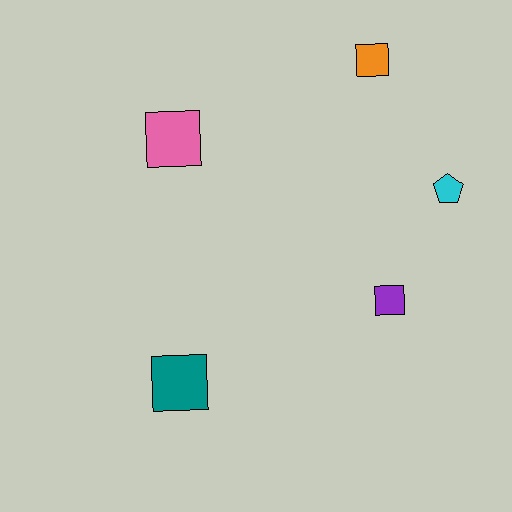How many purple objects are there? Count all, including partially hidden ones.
There is 1 purple object.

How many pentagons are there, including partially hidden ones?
There is 1 pentagon.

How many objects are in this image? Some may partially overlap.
There are 5 objects.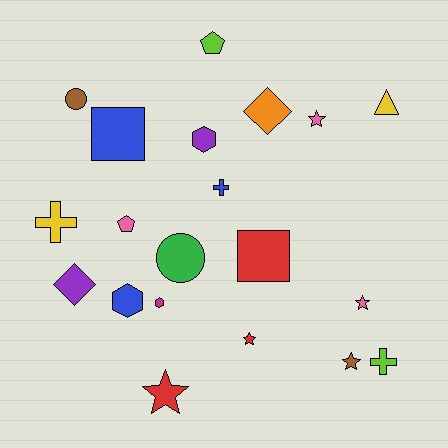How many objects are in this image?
There are 20 objects.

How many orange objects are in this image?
There is 1 orange object.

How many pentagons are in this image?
There are 2 pentagons.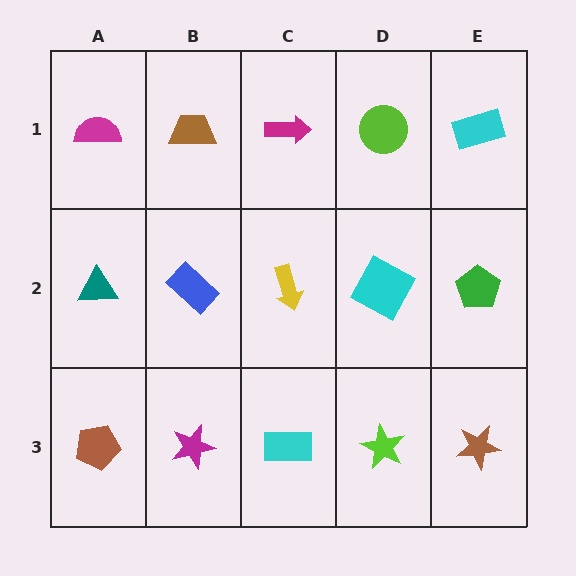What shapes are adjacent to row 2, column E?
A cyan rectangle (row 1, column E), a brown star (row 3, column E), a cyan square (row 2, column D).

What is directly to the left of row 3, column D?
A cyan rectangle.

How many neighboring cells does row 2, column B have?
4.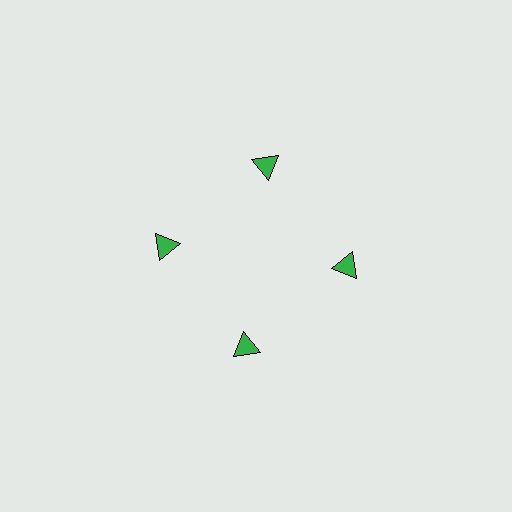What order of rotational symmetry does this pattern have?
This pattern has 4-fold rotational symmetry.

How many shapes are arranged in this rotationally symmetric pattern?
There are 4 shapes, arranged in 4 groups of 1.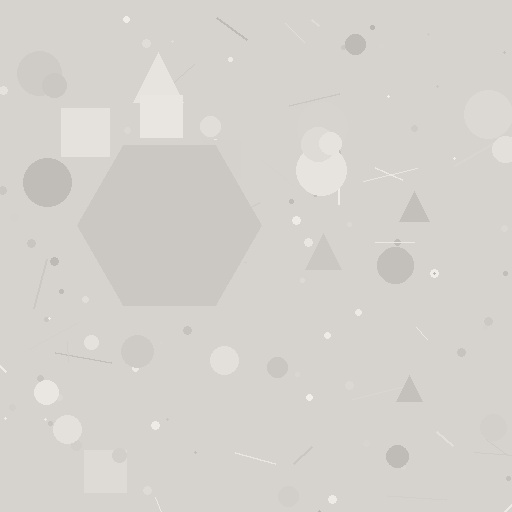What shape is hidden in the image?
A hexagon is hidden in the image.